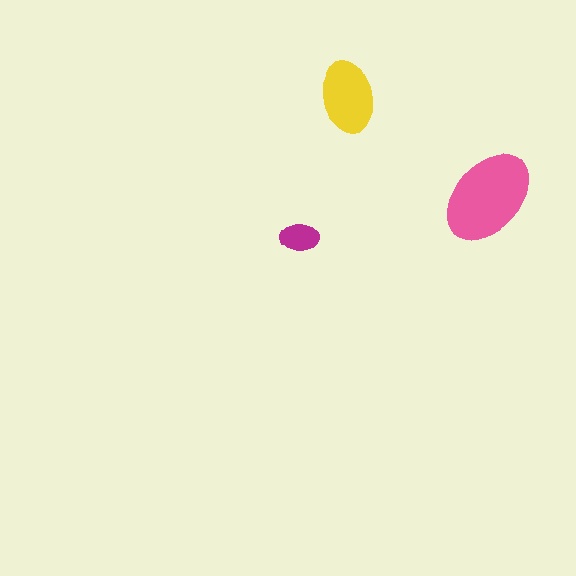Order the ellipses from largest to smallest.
the pink one, the yellow one, the magenta one.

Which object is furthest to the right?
The pink ellipse is rightmost.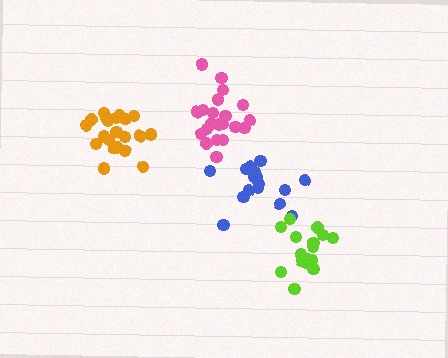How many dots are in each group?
Group 1: 16 dots, Group 2: 21 dots, Group 3: 16 dots, Group 4: 21 dots (74 total).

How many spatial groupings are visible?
There are 4 spatial groupings.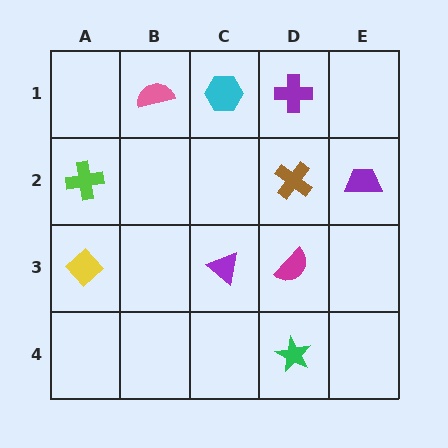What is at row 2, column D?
A brown cross.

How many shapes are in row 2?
3 shapes.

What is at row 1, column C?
A cyan hexagon.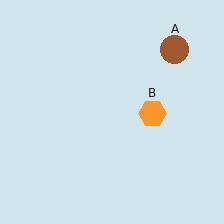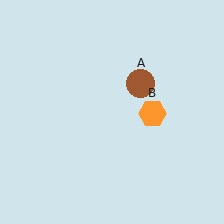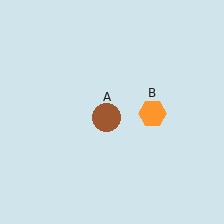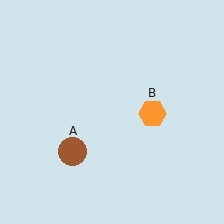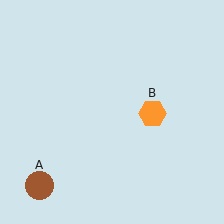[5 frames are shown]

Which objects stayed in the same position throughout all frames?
Orange hexagon (object B) remained stationary.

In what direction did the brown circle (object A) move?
The brown circle (object A) moved down and to the left.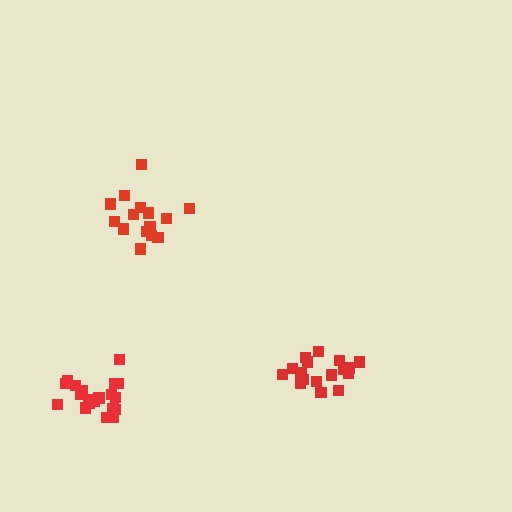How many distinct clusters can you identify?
There are 3 distinct clusters.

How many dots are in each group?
Group 1: 15 dots, Group 2: 17 dots, Group 3: 20 dots (52 total).